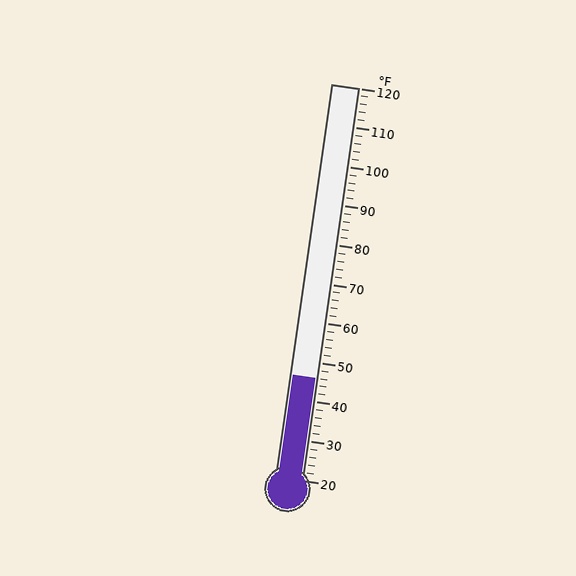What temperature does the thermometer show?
The thermometer shows approximately 46°F.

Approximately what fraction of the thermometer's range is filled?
The thermometer is filled to approximately 25% of its range.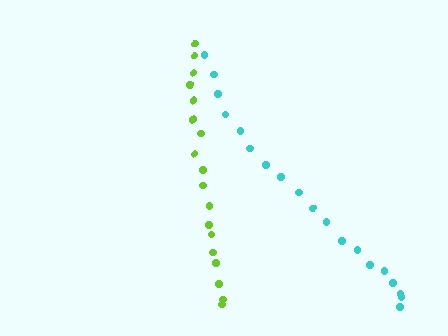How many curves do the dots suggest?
There are 2 distinct paths.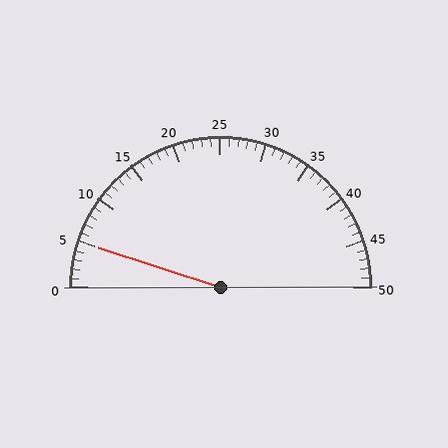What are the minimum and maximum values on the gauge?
The gauge ranges from 0 to 50.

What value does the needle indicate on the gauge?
The needle indicates approximately 5.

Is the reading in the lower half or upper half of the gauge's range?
The reading is in the lower half of the range (0 to 50).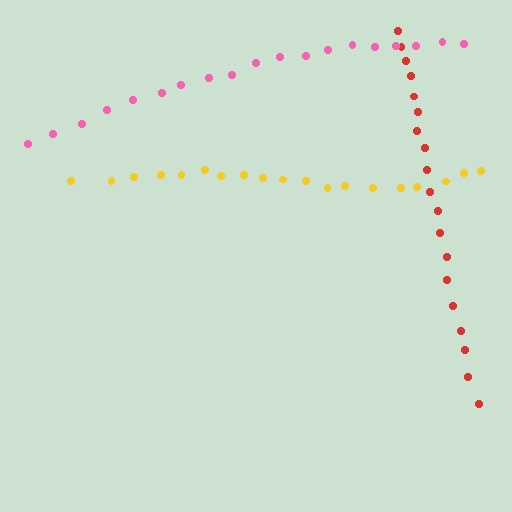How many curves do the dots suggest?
There are 3 distinct paths.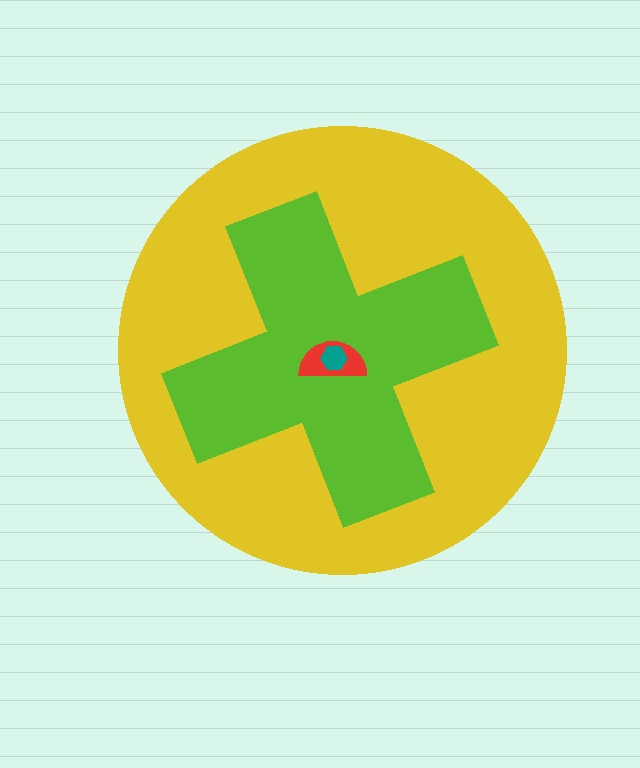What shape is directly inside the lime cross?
The red semicircle.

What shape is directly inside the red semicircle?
The teal hexagon.